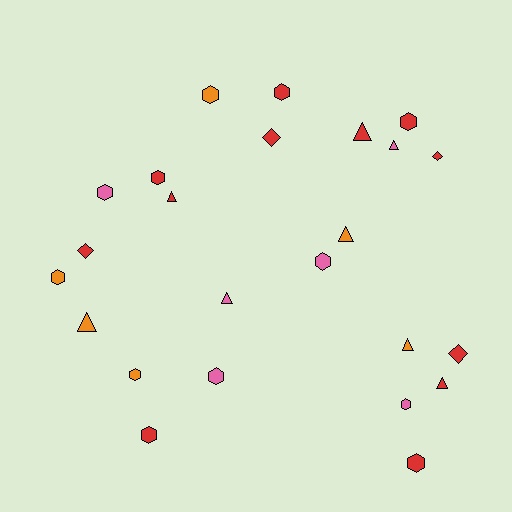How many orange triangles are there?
There are 3 orange triangles.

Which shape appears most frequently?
Hexagon, with 12 objects.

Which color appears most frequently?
Red, with 12 objects.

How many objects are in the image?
There are 24 objects.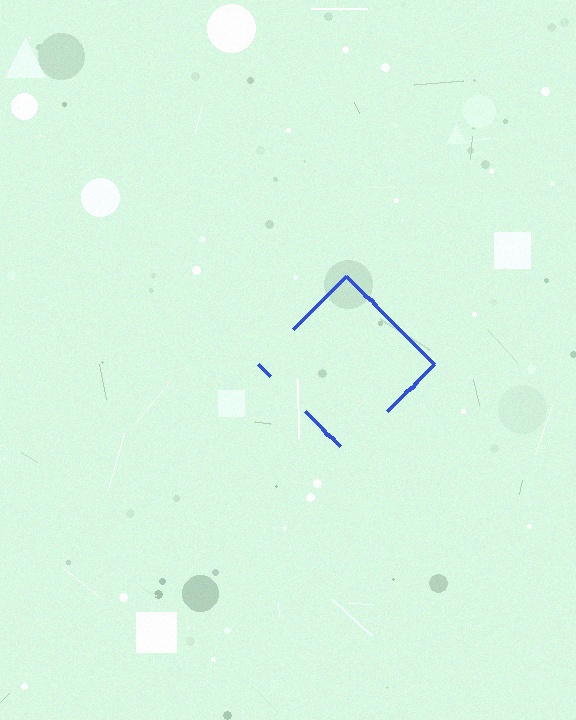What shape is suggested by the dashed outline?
The dashed outline suggests a diamond.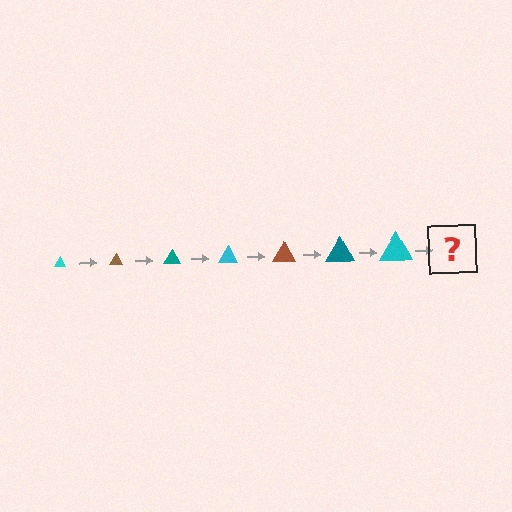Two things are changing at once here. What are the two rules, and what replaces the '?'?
The two rules are that the triangle grows larger each step and the color cycles through cyan, brown, and teal. The '?' should be a brown triangle, larger than the previous one.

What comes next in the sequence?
The next element should be a brown triangle, larger than the previous one.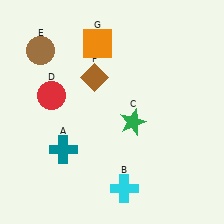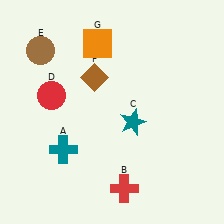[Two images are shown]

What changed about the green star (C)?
In Image 1, C is green. In Image 2, it changed to teal.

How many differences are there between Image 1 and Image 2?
There are 2 differences between the two images.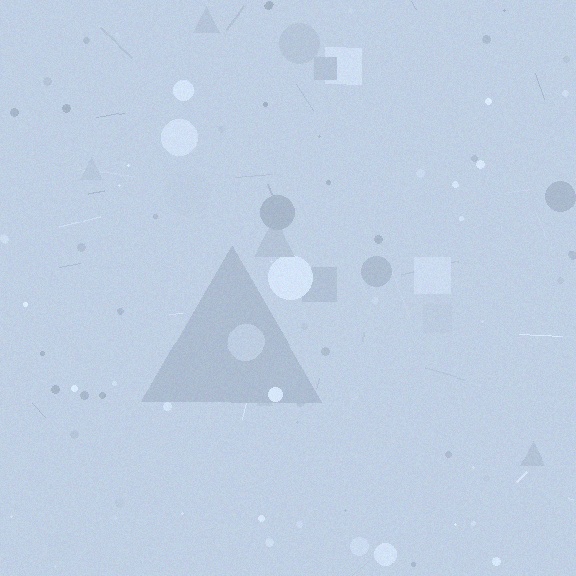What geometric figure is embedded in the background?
A triangle is embedded in the background.